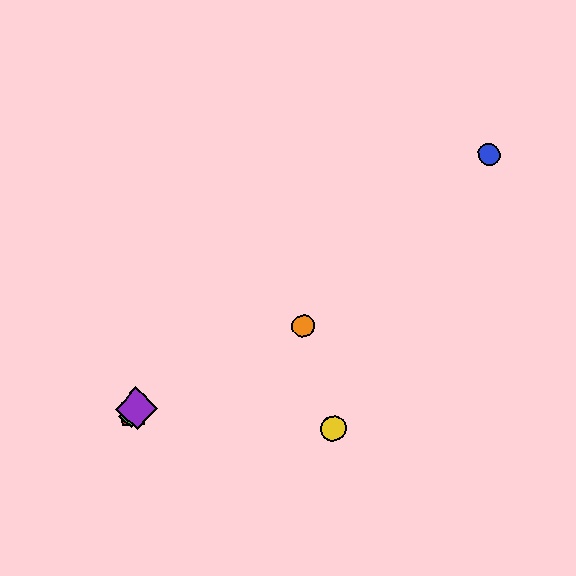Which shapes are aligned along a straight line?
The red square, the green diamond, the purple diamond are aligned along a straight line.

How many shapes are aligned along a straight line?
3 shapes (the red square, the green diamond, the purple diamond) are aligned along a straight line.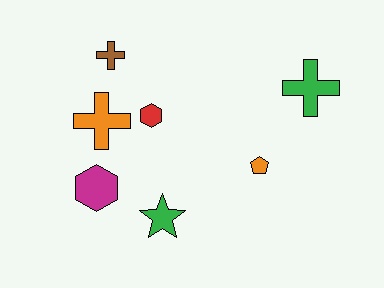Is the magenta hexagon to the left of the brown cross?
Yes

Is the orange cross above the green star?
Yes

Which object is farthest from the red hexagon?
The green cross is farthest from the red hexagon.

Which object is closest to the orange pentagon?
The green cross is closest to the orange pentagon.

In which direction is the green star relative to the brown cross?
The green star is below the brown cross.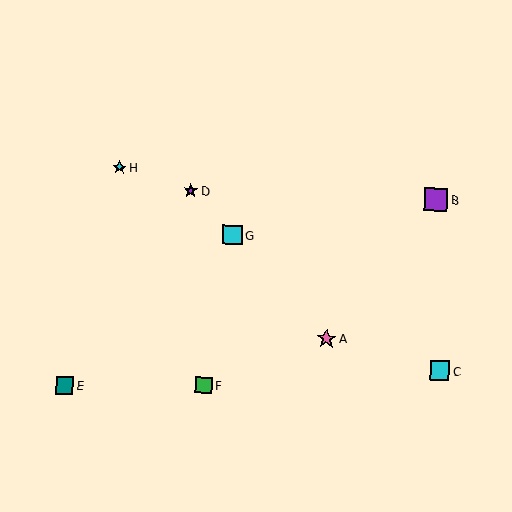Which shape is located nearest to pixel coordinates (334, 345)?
The pink star (labeled A) at (327, 339) is nearest to that location.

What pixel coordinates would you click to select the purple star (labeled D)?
Click at (191, 190) to select the purple star D.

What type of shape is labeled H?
Shape H is a cyan star.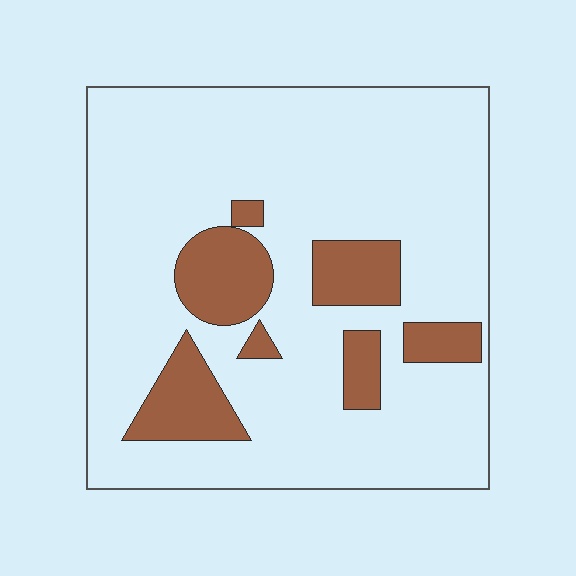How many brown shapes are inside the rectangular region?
7.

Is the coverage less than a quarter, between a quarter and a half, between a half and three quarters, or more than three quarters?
Less than a quarter.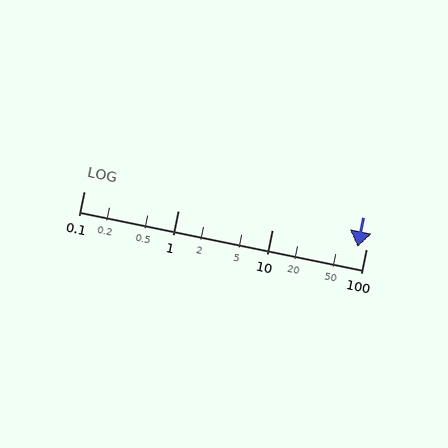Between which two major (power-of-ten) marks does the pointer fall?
The pointer is between 10 and 100.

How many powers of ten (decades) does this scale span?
The scale spans 3 decades, from 0.1 to 100.